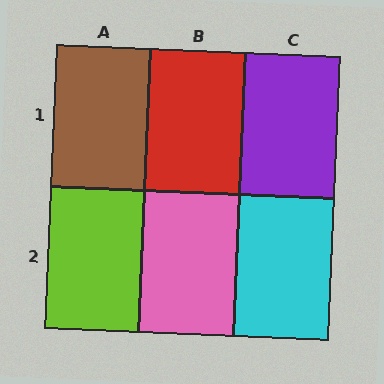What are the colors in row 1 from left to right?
Brown, red, purple.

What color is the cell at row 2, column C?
Cyan.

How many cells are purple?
1 cell is purple.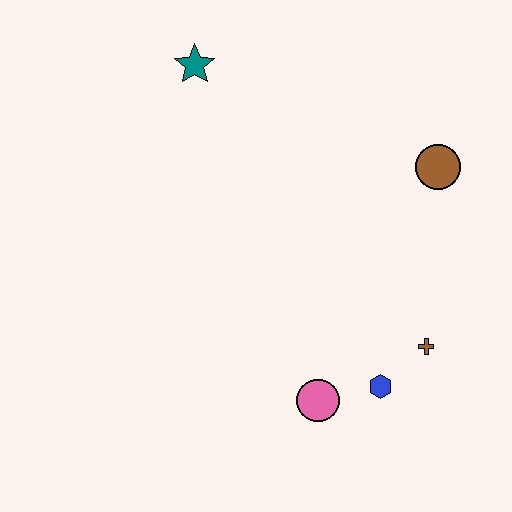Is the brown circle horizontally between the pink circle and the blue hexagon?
No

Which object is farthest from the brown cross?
The teal star is farthest from the brown cross.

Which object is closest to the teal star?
The brown circle is closest to the teal star.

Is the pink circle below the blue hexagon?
Yes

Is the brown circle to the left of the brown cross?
No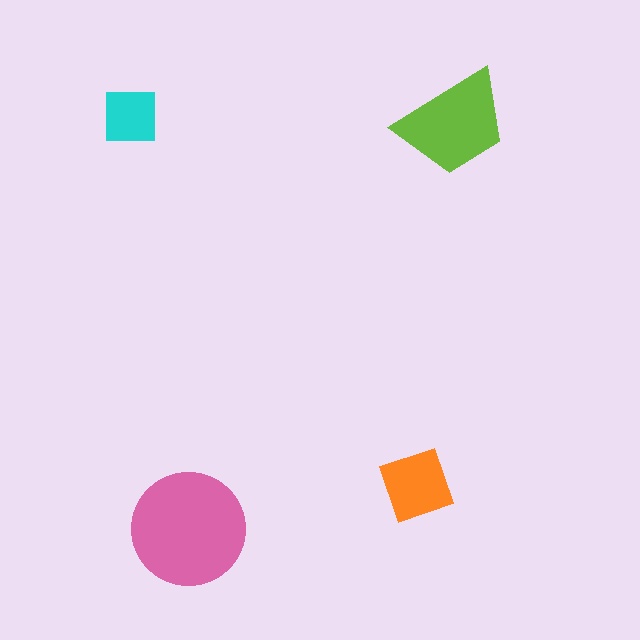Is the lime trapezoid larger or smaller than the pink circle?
Smaller.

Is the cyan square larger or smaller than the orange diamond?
Smaller.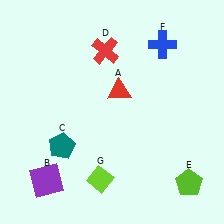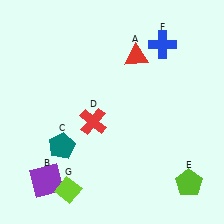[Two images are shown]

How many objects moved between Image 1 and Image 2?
3 objects moved between the two images.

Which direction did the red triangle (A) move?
The red triangle (A) moved up.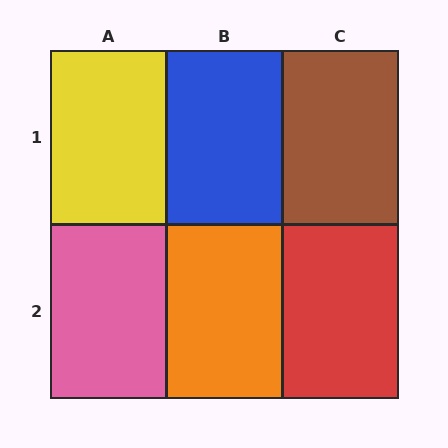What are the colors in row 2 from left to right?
Pink, orange, red.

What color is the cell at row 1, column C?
Brown.